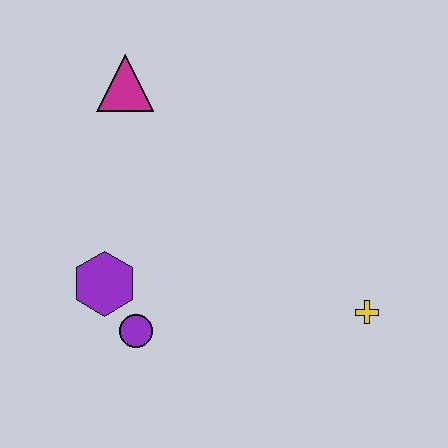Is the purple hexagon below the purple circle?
No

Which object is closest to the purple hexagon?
The purple circle is closest to the purple hexagon.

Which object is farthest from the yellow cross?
The magenta triangle is farthest from the yellow cross.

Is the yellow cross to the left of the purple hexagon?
No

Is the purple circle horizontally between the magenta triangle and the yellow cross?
Yes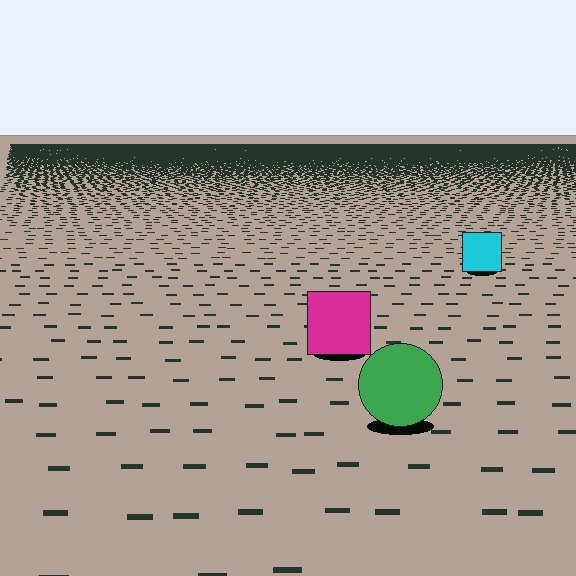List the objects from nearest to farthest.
From nearest to farthest: the green circle, the magenta square, the cyan square.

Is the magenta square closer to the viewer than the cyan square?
Yes. The magenta square is closer — you can tell from the texture gradient: the ground texture is coarser near it.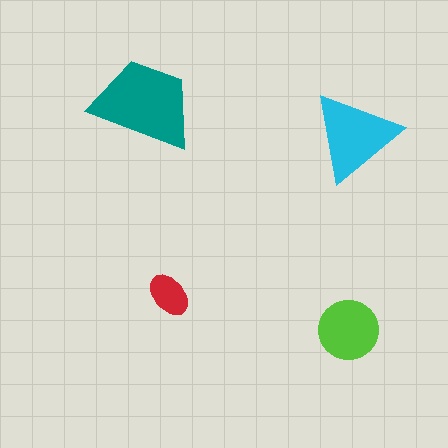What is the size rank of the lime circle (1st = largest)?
3rd.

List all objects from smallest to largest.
The red ellipse, the lime circle, the cyan triangle, the teal trapezoid.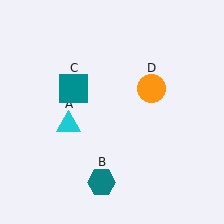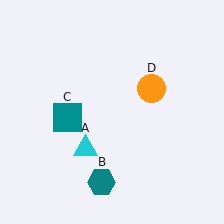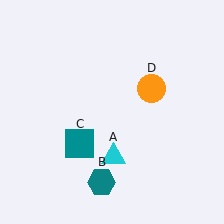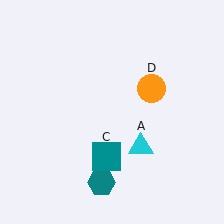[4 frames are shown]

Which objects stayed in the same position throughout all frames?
Teal hexagon (object B) and orange circle (object D) remained stationary.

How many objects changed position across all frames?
2 objects changed position: cyan triangle (object A), teal square (object C).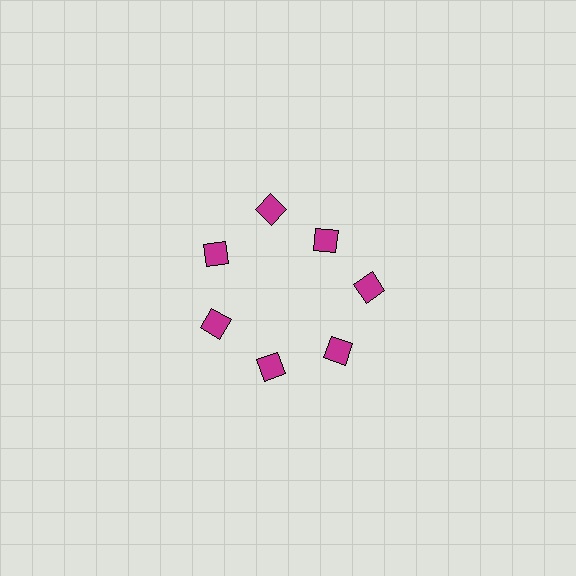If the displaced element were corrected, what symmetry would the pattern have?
It would have 7-fold rotational symmetry — the pattern would map onto itself every 51 degrees.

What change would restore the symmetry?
The symmetry would be restored by moving it outward, back onto the ring so that all 7 squares sit at equal angles and equal distance from the center.